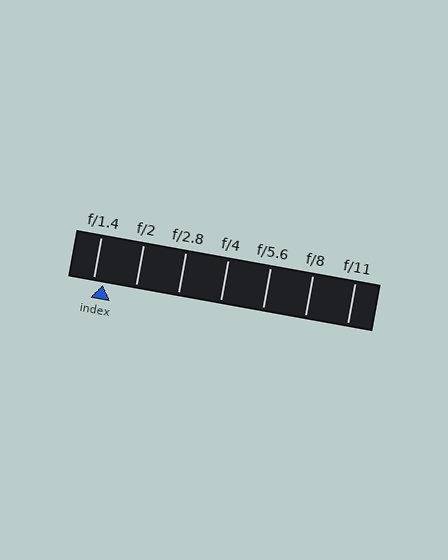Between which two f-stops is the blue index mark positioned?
The index mark is between f/1.4 and f/2.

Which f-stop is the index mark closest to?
The index mark is closest to f/1.4.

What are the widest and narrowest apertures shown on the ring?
The widest aperture shown is f/1.4 and the narrowest is f/11.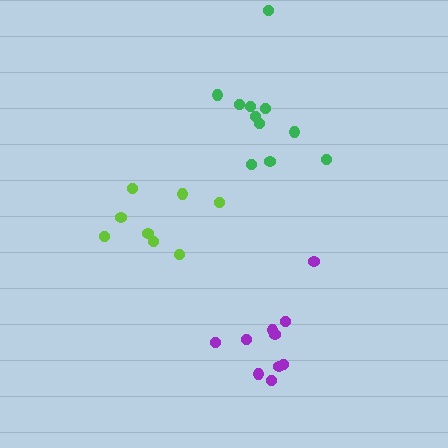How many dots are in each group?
Group 1: 11 dots, Group 2: 8 dots, Group 3: 10 dots (29 total).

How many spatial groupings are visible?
There are 3 spatial groupings.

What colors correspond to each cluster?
The clusters are colored: green, lime, purple.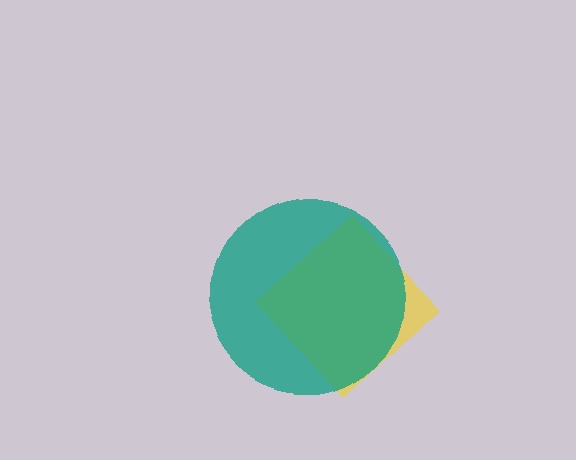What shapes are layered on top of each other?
The layered shapes are: a yellow diamond, a teal circle.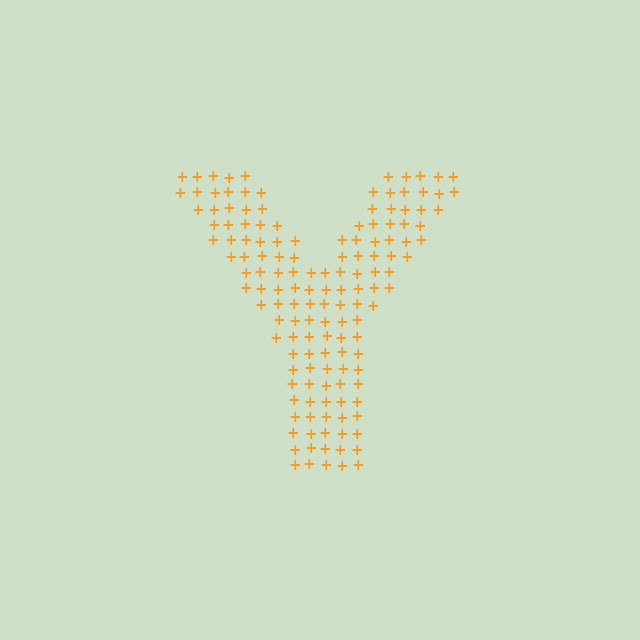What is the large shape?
The large shape is the letter Y.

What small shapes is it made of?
It is made of small plus signs.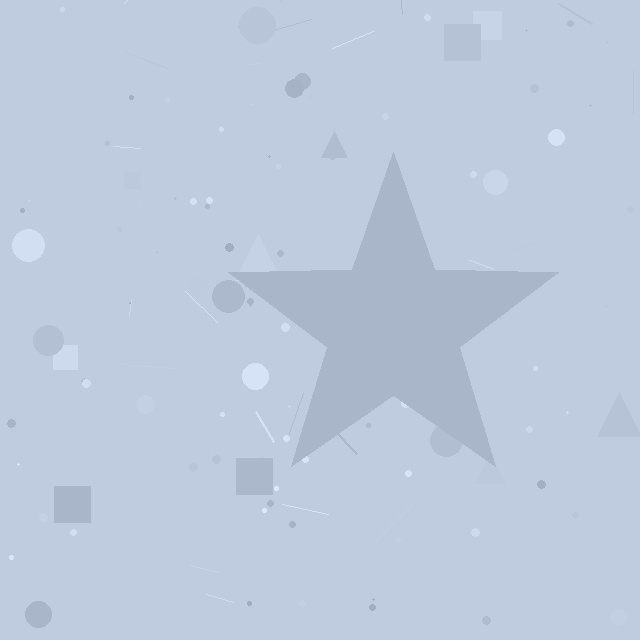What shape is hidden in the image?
A star is hidden in the image.